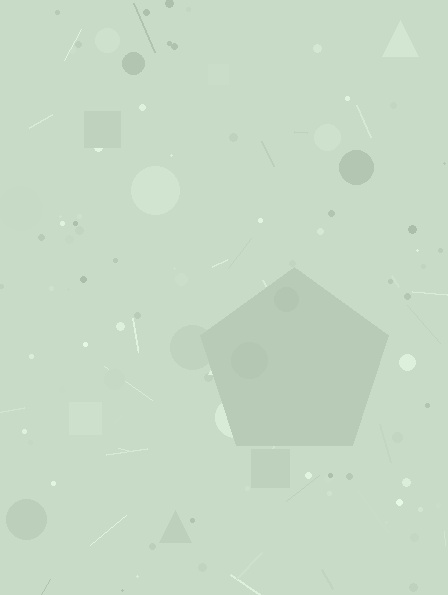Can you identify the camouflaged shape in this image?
The camouflaged shape is a pentagon.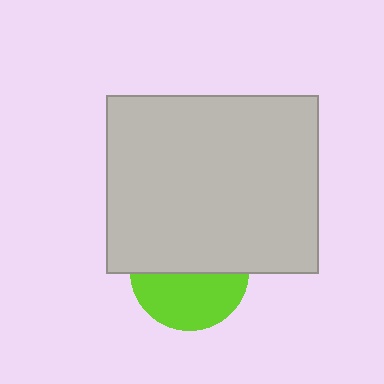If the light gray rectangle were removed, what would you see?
You would see the complete lime circle.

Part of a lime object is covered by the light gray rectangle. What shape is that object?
It is a circle.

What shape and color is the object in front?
The object in front is a light gray rectangle.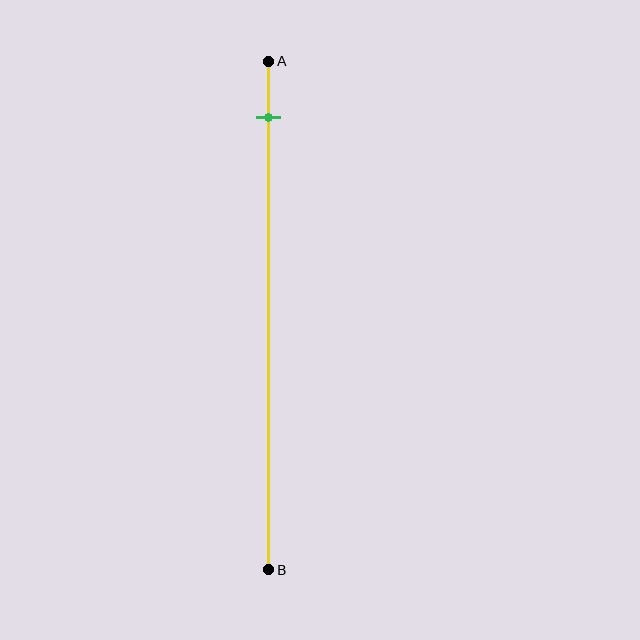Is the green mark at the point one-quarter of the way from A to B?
No, the mark is at about 10% from A, not at the 25% one-quarter point.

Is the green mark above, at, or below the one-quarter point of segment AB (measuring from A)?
The green mark is above the one-quarter point of segment AB.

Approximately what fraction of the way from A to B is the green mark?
The green mark is approximately 10% of the way from A to B.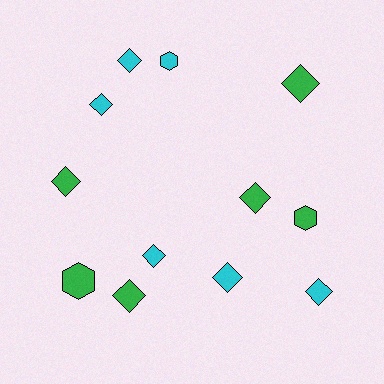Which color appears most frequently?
Cyan, with 6 objects.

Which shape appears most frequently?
Diamond, with 9 objects.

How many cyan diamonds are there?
There are 5 cyan diamonds.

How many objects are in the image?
There are 12 objects.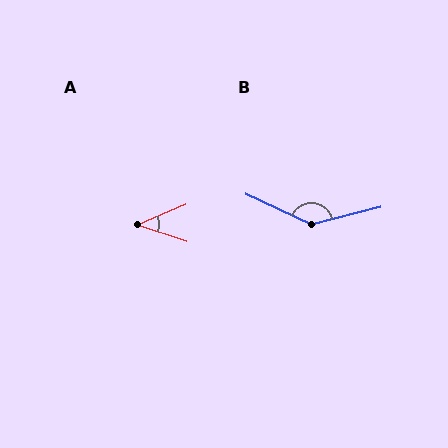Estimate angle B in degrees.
Approximately 141 degrees.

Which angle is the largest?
B, at approximately 141 degrees.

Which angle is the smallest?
A, at approximately 41 degrees.